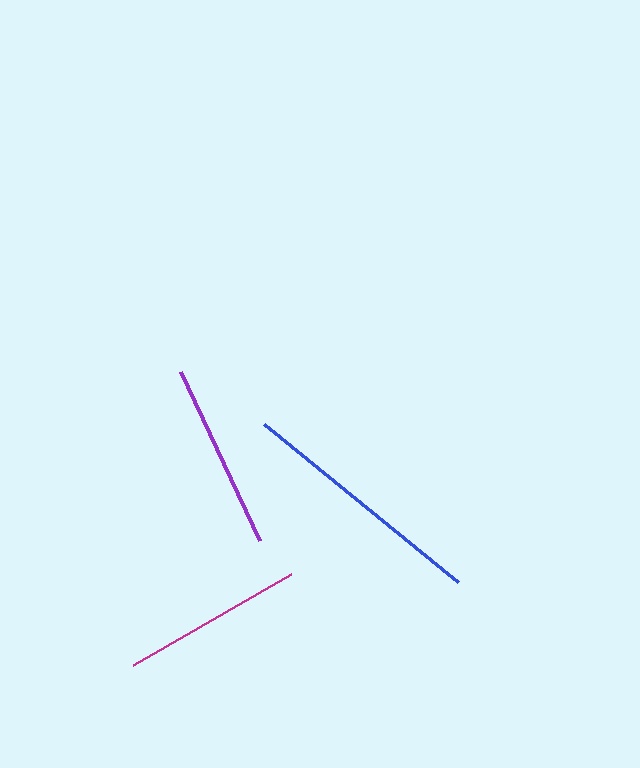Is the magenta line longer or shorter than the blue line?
The blue line is longer than the magenta line.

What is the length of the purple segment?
The purple segment is approximately 186 pixels long.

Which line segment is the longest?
The blue line is the longest at approximately 250 pixels.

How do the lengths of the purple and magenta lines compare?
The purple and magenta lines are approximately the same length.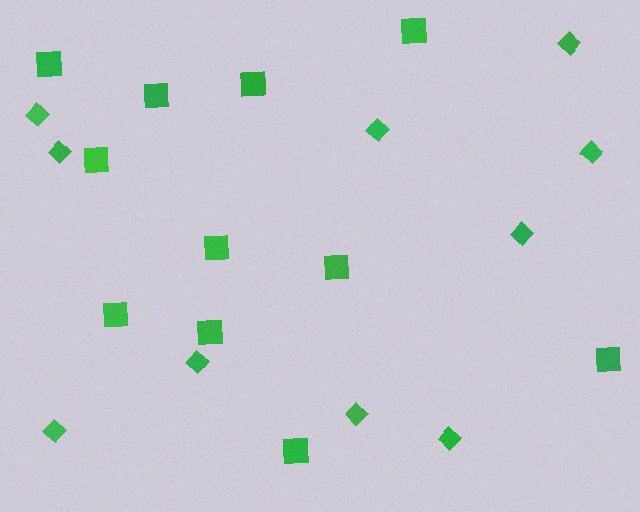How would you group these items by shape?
There are 2 groups: one group of diamonds (10) and one group of squares (11).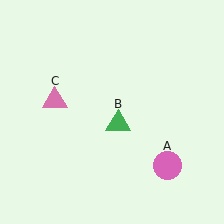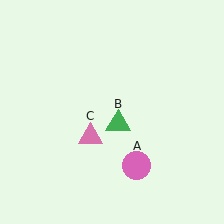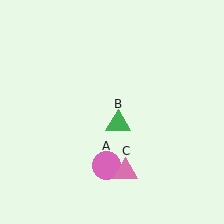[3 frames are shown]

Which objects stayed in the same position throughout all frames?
Green triangle (object B) remained stationary.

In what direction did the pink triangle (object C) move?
The pink triangle (object C) moved down and to the right.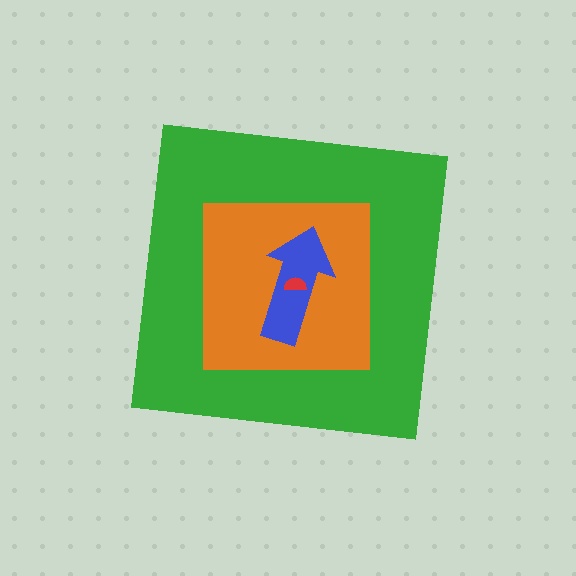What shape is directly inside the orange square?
The blue arrow.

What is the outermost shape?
The green square.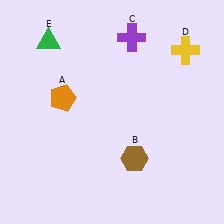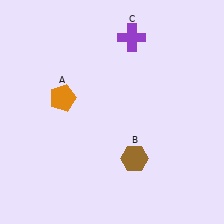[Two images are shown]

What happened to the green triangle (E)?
The green triangle (E) was removed in Image 2. It was in the top-left area of Image 1.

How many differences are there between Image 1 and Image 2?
There are 2 differences between the two images.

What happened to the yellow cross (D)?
The yellow cross (D) was removed in Image 2. It was in the top-right area of Image 1.